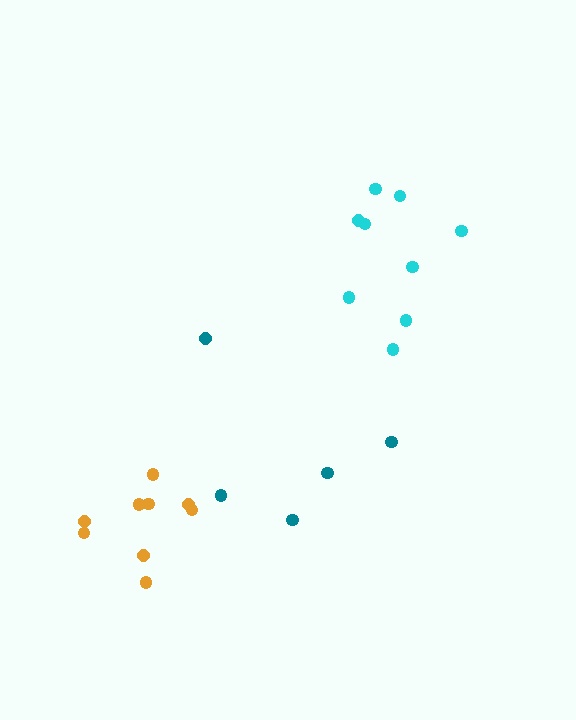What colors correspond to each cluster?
The clusters are colored: teal, cyan, orange.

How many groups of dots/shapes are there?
There are 3 groups.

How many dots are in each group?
Group 1: 5 dots, Group 2: 9 dots, Group 3: 9 dots (23 total).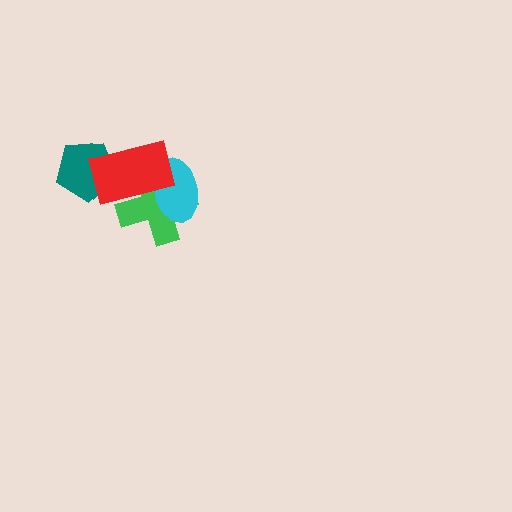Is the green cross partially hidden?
Yes, it is partially covered by another shape.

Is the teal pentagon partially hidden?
Yes, it is partially covered by another shape.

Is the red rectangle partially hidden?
No, no other shape covers it.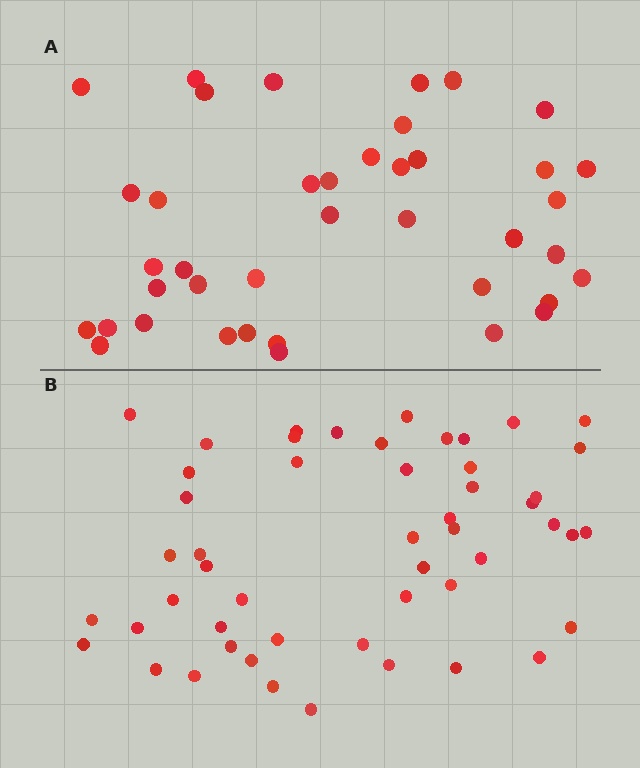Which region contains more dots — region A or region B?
Region B (the bottom region) has more dots.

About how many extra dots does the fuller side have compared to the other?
Region B has roughly 12 or so more dots than region A.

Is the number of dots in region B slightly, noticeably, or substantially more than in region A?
Region B has noticeably more, but not dramatically so. The ratio is roughly 1.3 to 1.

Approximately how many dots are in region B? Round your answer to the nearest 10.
About 50 dots. (The exact count is 51, which rounds to 50.)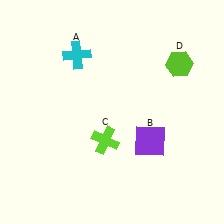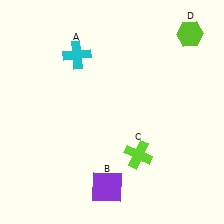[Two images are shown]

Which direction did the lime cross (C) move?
The lime cross (C) moved right.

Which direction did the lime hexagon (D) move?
The lime hexagon (D) moved up.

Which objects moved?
The objects that moved are: the purple square (B), the lime cross (C), the lime hexagon (D).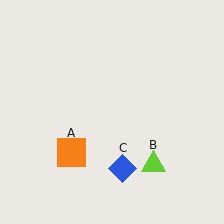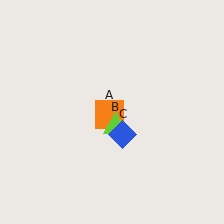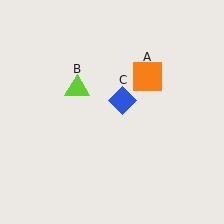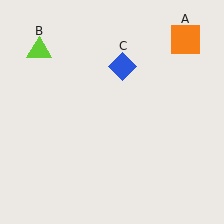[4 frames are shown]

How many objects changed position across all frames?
3 objects changed position: orange square (object A), lime triangle (object B), blue diamond (object C).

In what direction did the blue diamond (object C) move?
The blue diamond (object C) moved up.